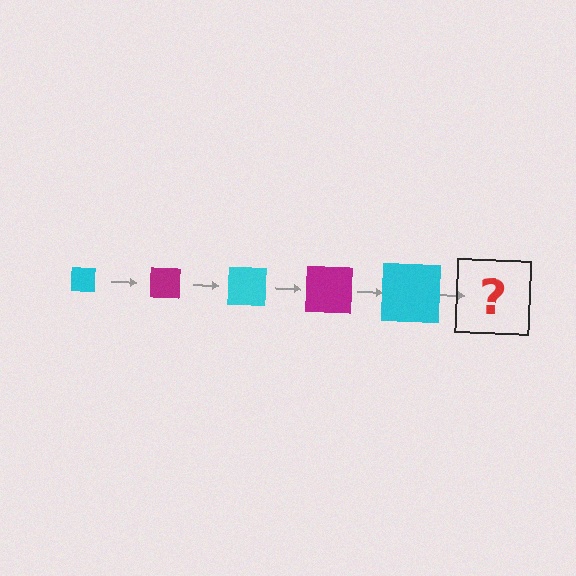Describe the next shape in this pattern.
It should be a magenta square, larger than the previous one.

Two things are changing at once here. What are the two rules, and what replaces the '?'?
The two rules are that the square grows larger each step and the color cycles through cyan and magenta. The '?' should be a magenta square, larger than the previous one.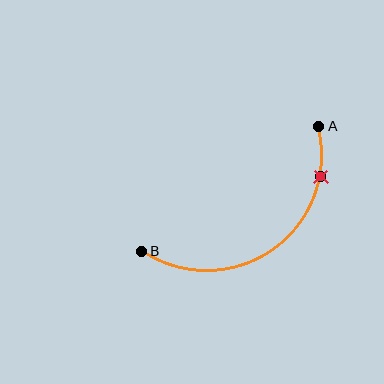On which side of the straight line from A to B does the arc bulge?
The arc bulges below and to the right of the straight line connecting A and B.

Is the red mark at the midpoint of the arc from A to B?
No. The red mark lies on the arc but is closer to endpoint A. The arc midpoint would be at the point on the curve equidistant along the arc from both A and B.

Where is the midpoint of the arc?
The arc midpoint is the point on the curve farthest from the straight line joining A and B. It sits below and to the right of that line.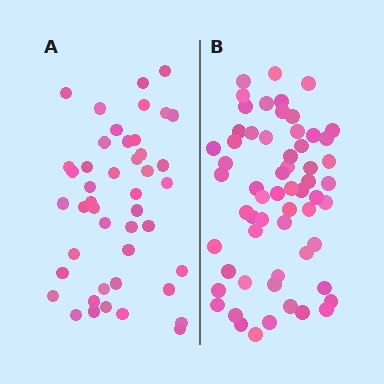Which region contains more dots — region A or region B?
Region B (the right region) has more dots.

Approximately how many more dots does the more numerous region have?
Region B has approximately 15 more dots than region A.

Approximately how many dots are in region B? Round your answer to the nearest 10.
About 60 dots.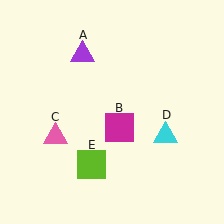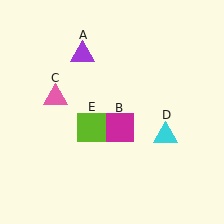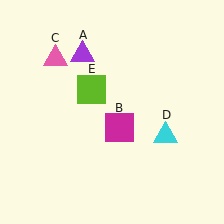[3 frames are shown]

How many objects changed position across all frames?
2 objects changed position: pink triangle (object C), lime square (object E).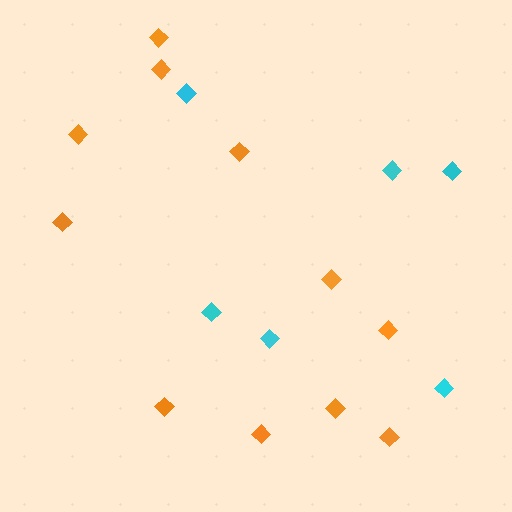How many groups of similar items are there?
There are 2 groups: one group of cyan diamonds (6) and one group of orange diamonds (11).